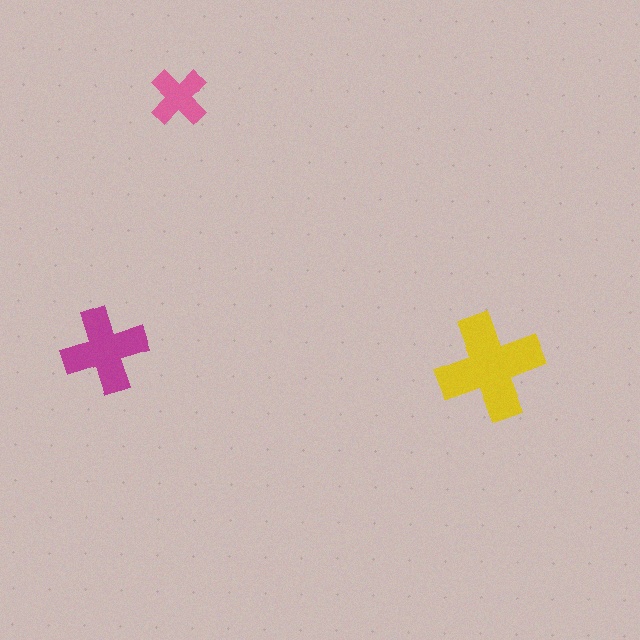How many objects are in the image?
There are 3 objects in the image.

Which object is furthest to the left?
The magenta cross is leftmost.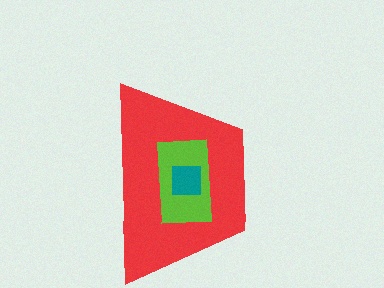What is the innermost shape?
The teal square.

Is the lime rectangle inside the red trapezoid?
Yes.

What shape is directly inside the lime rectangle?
The teal square.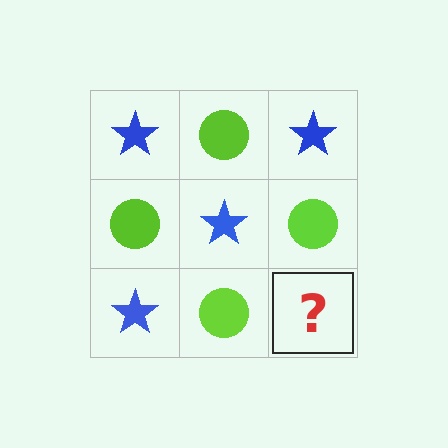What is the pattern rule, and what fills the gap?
The rule is that it alternates blue star and lime circle in a checkerboard pattern. The gap should be filled with a blue star.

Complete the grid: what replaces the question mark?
The question mark should be replaced with a blue star.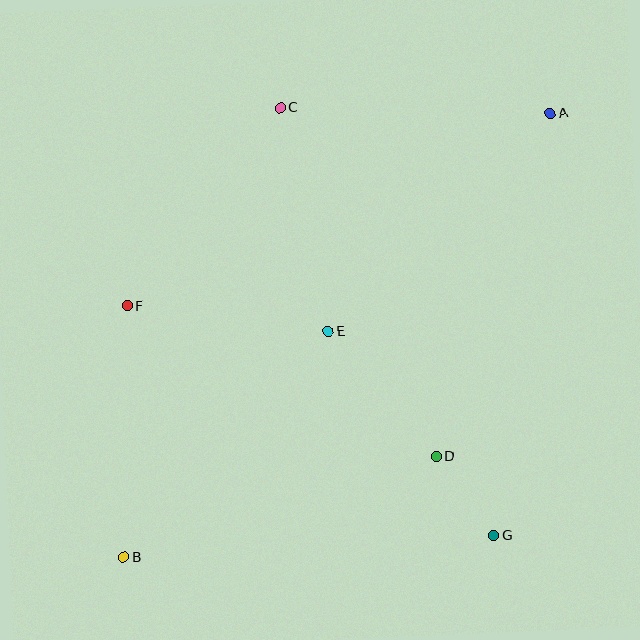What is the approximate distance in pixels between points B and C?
The distance between B and C is approximately 476 pixels.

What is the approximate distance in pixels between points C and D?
The distance between C and D is approximately 382 pixels.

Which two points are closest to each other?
Points D and G are closest to each other.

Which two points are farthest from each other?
Points A and B are farthest from each other.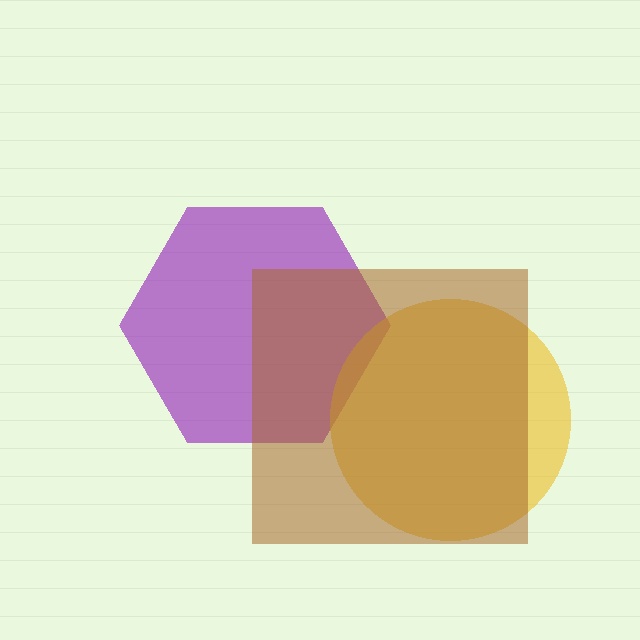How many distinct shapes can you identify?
There are 3 distinct shapes: a purple hexagon, a yellow circle, a brown square.